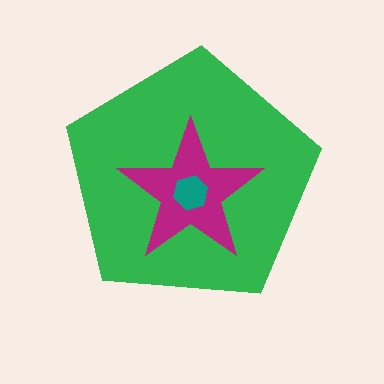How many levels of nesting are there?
3.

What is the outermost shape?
The green pentagon.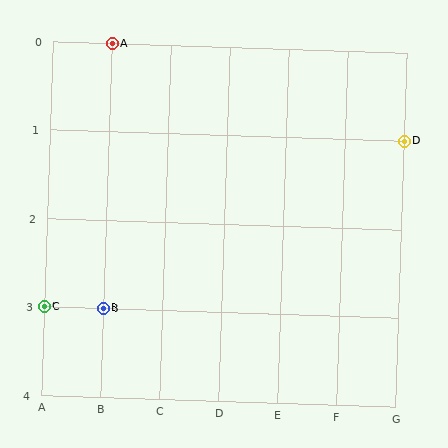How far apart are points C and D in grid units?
Points C and D are 6 columns and 2 rows apart (about 6.3 grid units diagonally).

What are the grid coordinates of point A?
Point A is at grid coordinates (B, 0).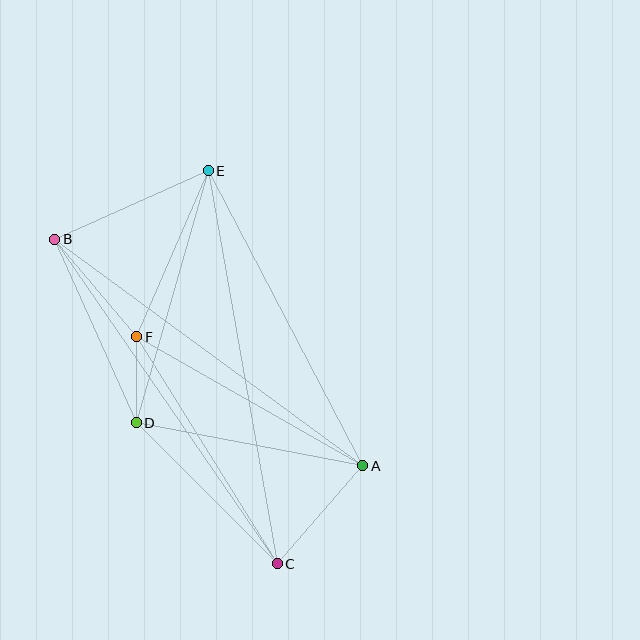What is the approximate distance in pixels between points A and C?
The distance between A and C is approximately 130 pixels.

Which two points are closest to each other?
Points D and F are closest to each other.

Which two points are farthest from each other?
Points C and E are farthest from each other.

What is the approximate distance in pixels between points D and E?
The distance between D and E is approximately 262 pixels.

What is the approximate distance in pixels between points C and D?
The distance between C and D is approximately 199 pixels.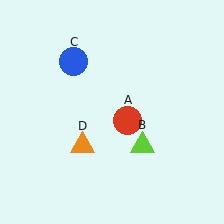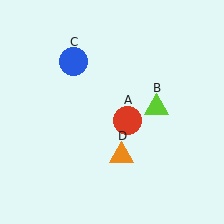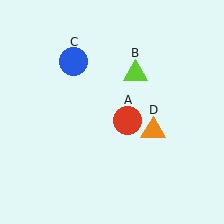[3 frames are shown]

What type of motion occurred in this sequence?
The lime triangle (object B), orange triangle (object D) rotated counterclockwise around the center of the scene.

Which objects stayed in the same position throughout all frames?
Red circle (object A) and blue circle (object C) remained stationary.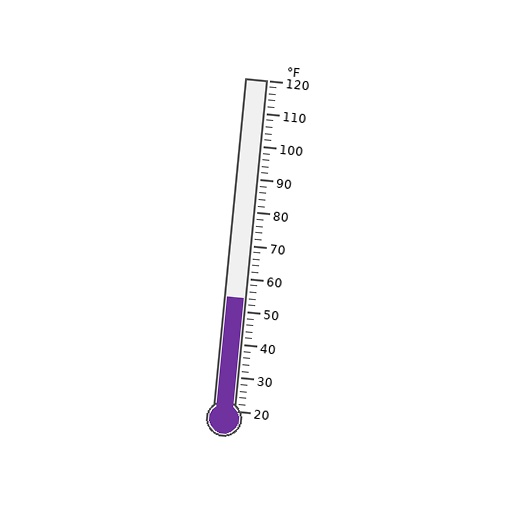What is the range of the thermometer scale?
The thermometer scale ranges from 20°F to 120°F.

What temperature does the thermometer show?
The thermometer shows approximately 54°F.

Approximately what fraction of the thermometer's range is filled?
The thermometer is filled to approximately 35% of its range.